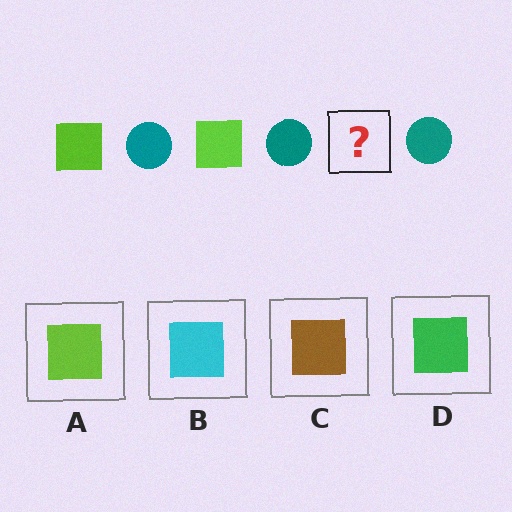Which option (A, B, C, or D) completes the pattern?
A.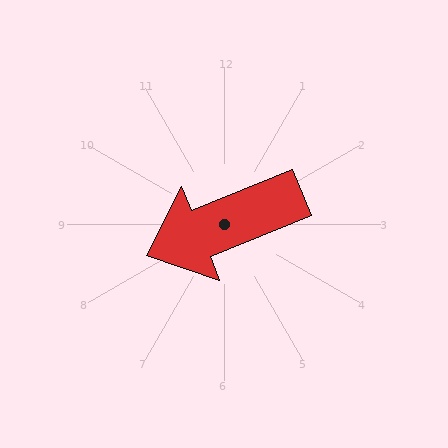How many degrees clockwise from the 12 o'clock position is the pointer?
Approximately 248 degrees.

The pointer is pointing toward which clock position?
Roughly 8 o'clock.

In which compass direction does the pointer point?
West.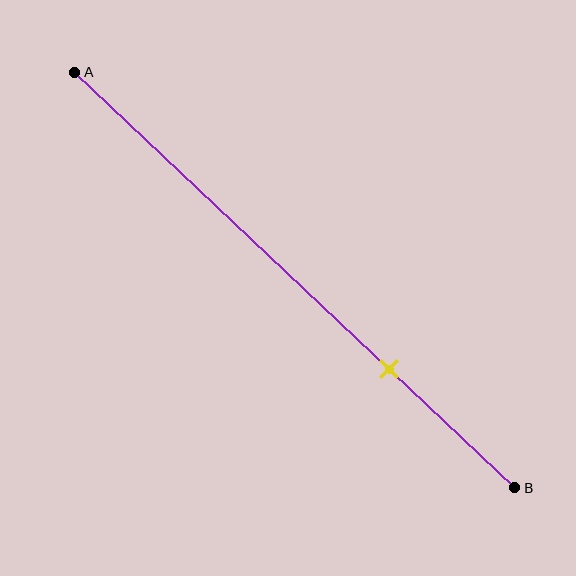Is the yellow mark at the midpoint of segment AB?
No, the mark is at about 70% from A, not at the 50% midpoint.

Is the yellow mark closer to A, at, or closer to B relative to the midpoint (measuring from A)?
The yellow mark is closer to point B than the midpoint of segment AB.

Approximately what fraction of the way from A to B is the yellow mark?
The yellow mark is approximately 70% of the way from A to B.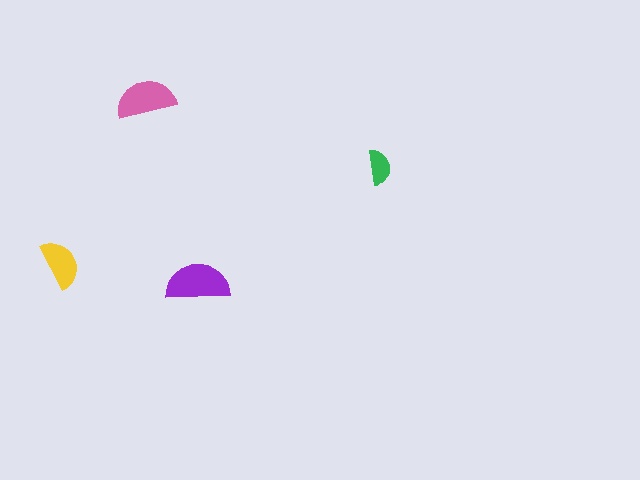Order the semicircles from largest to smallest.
the purple one, the pink one, the yellow one, the green one.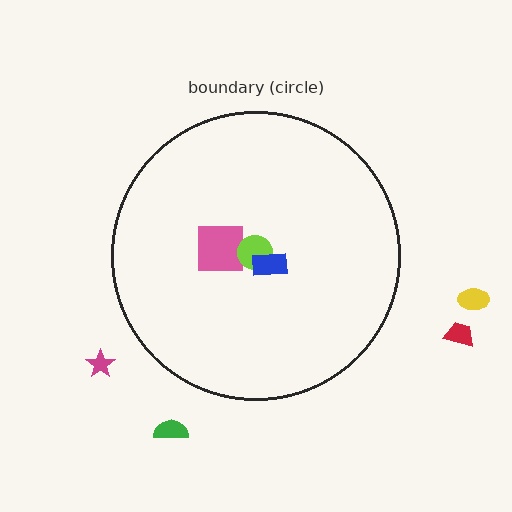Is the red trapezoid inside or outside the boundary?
Outside.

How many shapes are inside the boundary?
3 inside, 4 outside.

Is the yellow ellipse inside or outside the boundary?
Outside.